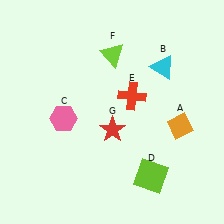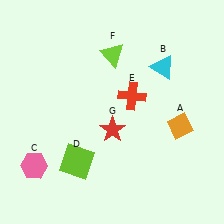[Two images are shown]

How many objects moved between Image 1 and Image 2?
2 objects moved between the two images.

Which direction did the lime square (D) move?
The lime square (D) moved left.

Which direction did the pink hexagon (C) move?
The pink hexagon (C) moved down.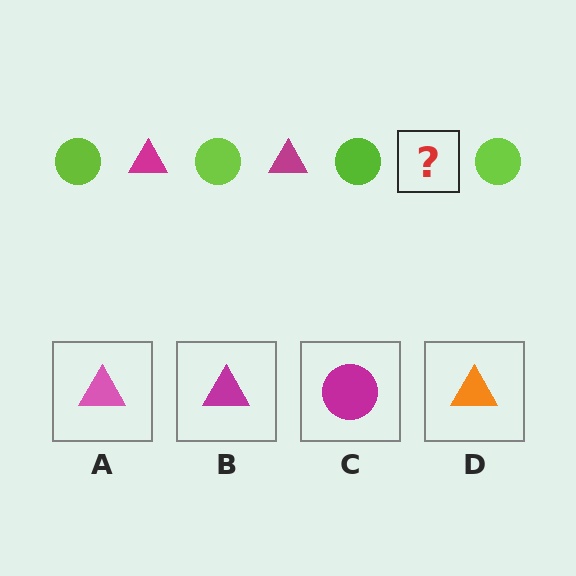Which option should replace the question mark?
Option B.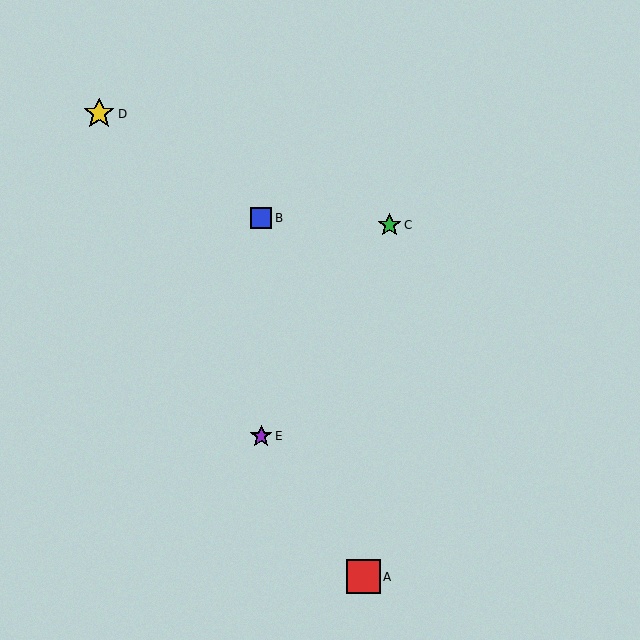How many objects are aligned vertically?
2 objects (B, E) are aligned vertically.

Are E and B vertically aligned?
Yes, both are at x≈261.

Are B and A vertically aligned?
No, B is at x≈261 and A is at x≈363.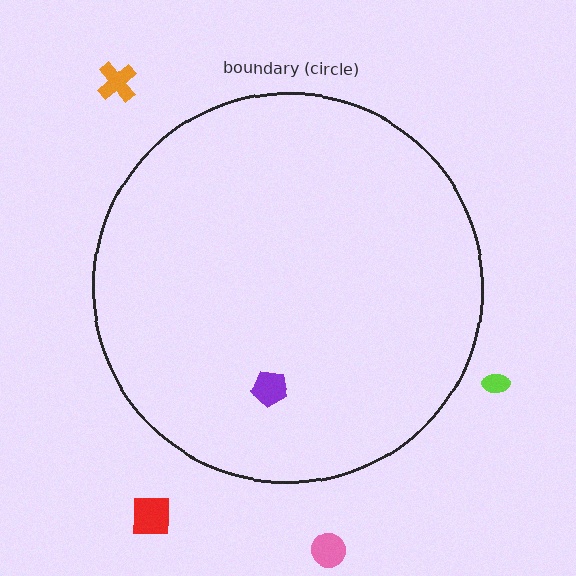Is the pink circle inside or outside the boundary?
Outside.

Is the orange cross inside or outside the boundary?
Outside.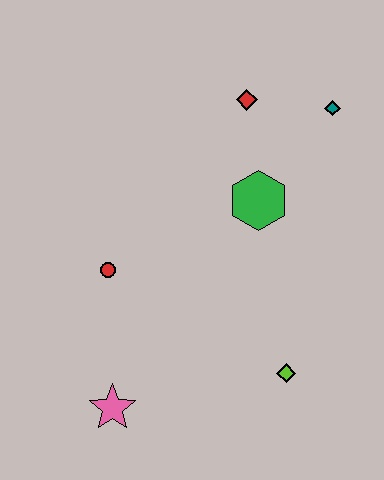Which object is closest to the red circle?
The pink star is closest to the red circle.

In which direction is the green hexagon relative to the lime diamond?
The green hexagon is above the lime diamond.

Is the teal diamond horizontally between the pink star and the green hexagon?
No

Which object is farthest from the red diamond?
The pink star is farthest from the red diamond.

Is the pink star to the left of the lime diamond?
Yes